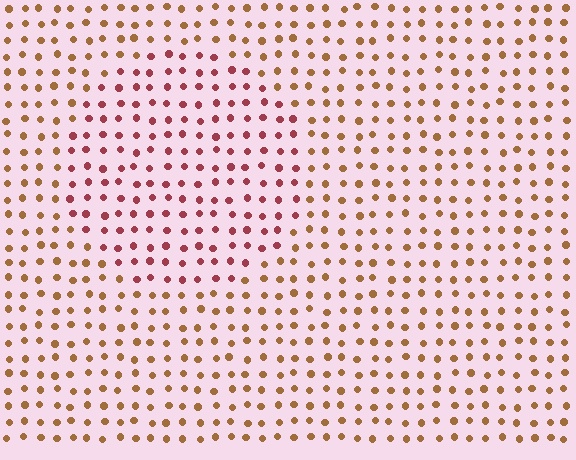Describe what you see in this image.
The image is filled with small brown elements in a uniform arrangement. A circle-shaped region is visible where the elements are tinted to a slightly different hue, forming a subtle color boundary.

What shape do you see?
I see a circle.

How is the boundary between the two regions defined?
The boundary is defined purely by a slight shift in hue (about 41 degrees). Spacing, size, and orientation are identical on both sides.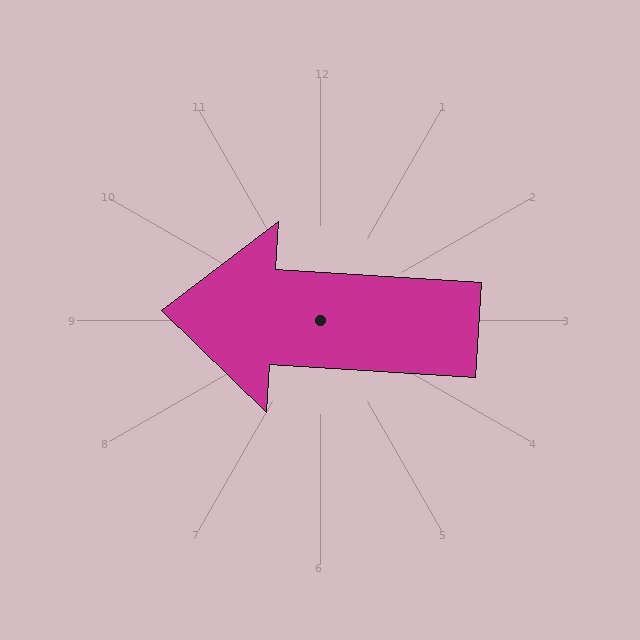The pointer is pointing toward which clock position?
Roughly 9 o'clock.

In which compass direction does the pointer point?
West.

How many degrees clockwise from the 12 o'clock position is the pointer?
Approximately 274 degrees.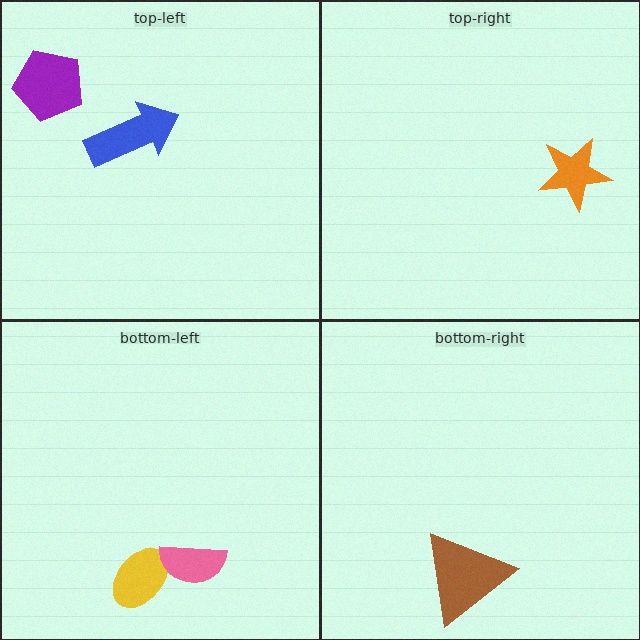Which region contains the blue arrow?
The top-left region.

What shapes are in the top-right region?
The orange star.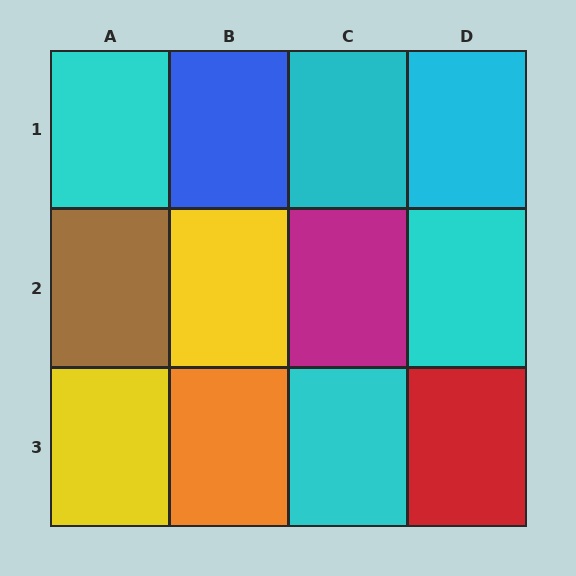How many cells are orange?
1 cell is orange.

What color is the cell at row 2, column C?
Magenta.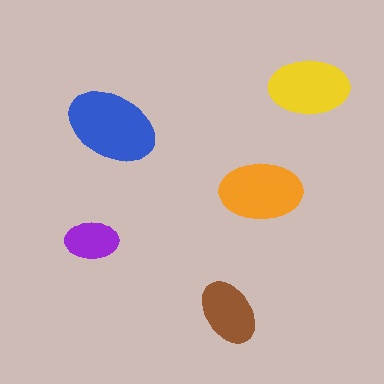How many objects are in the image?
There are 5 objects in the image.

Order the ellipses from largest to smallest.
the blue one, the orange one, the yellow one, the brown one, the purple one.